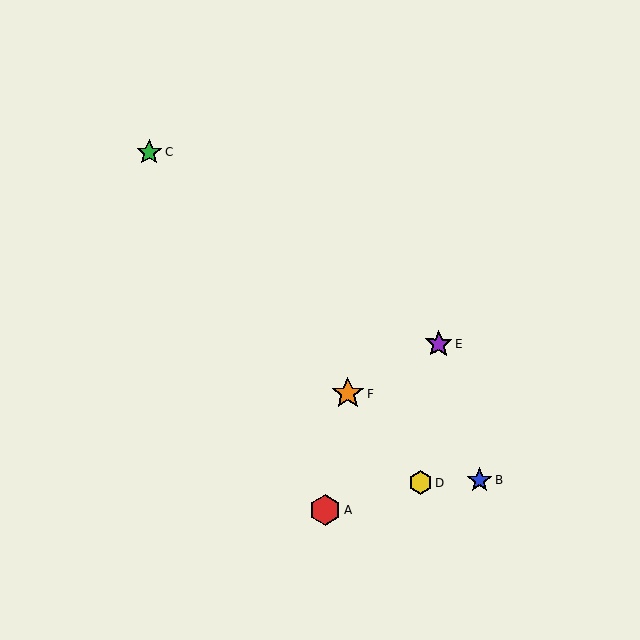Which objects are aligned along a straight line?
Objects C, D, F are aligned along a straight line.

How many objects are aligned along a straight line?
3 objects (C, D, F) are aligned along a straight line.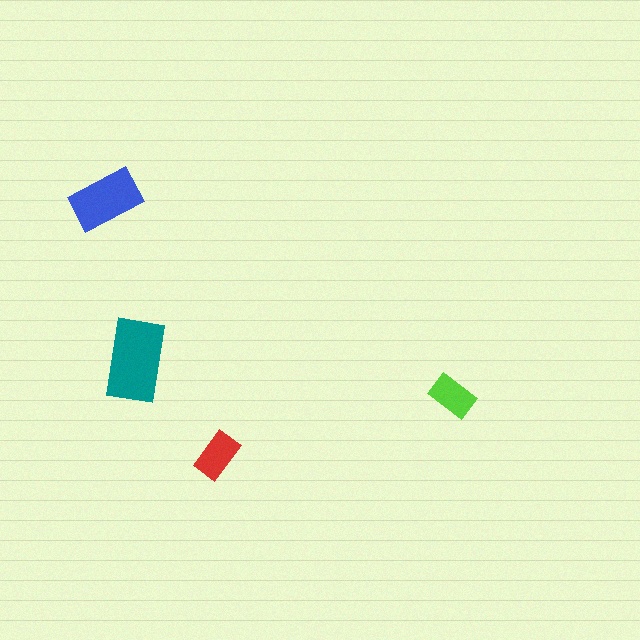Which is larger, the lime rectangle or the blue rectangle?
The blue one.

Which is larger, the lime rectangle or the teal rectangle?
The teal one.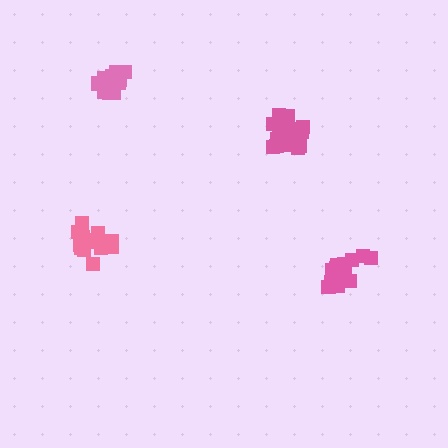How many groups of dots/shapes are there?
There are 4 groups.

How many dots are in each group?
Group 1: 19 dots, Group 2: 20 dots, Group 3: 19 dots, Group 4: 17 dots (75 total).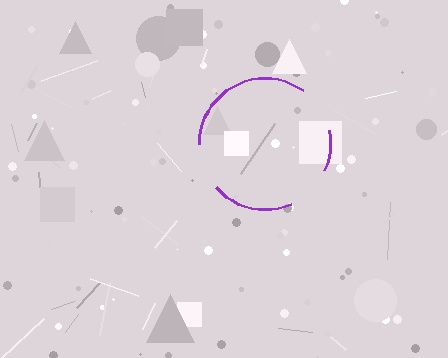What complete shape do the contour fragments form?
The contour fragments form a circle.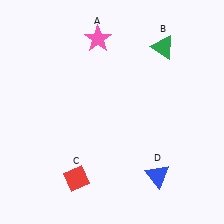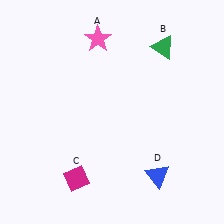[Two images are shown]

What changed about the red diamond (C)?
In Image 1, C is red. In Image 2, it changed to magenta.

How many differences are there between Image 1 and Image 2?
There is 1 difference between the two images.